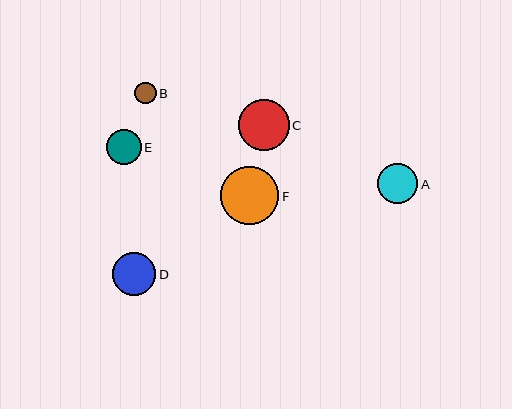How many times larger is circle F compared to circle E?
Circle F is approximately 1.7 times the size of circle E.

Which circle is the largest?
Circle F is the largest with a size of approximately 58 pixels.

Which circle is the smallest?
Circle B is the smallest with a size of approximately 22 pixels.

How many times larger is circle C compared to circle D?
Circle C is approximately 1.2 times the size of circle D.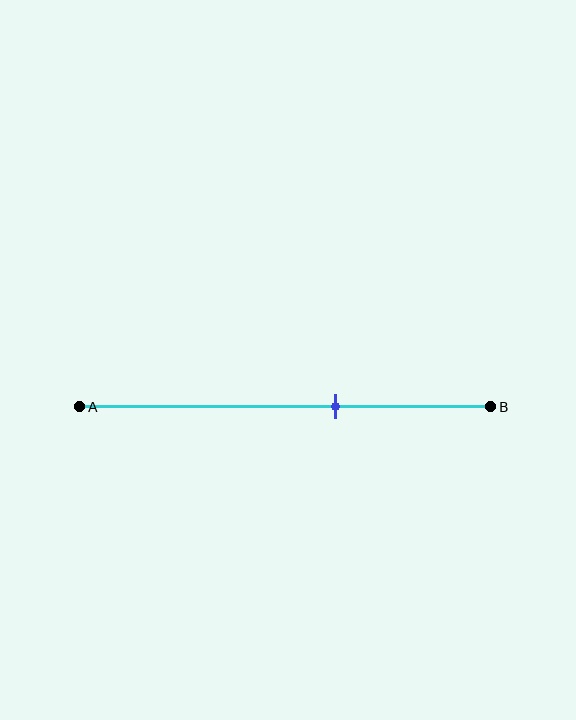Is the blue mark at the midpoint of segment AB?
No, the mark is at about 60% from A, not at the 50% midpoint.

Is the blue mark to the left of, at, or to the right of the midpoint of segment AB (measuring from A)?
The blue mark is to the right of the midpoint of segment AB.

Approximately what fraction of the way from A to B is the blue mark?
The blue mark is approximately 60% of the way from A to B.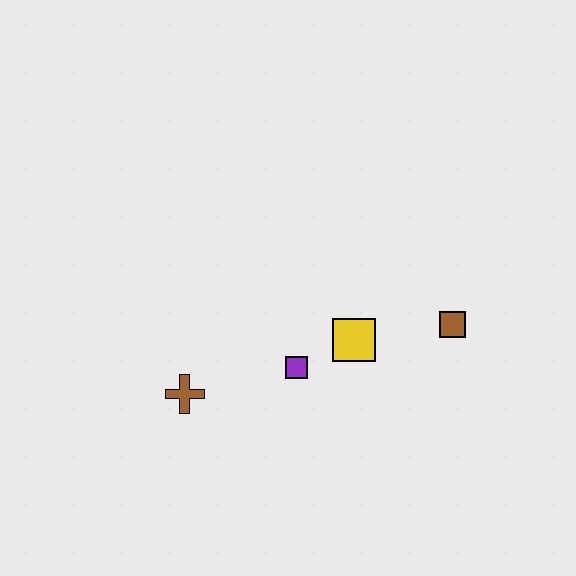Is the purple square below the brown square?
Yes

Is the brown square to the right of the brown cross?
Yes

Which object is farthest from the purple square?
The brown square is farthest from the purple square.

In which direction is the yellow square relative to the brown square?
The yellow square is to the left of the brown square.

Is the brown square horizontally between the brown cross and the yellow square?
No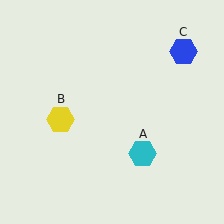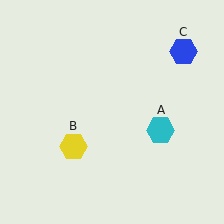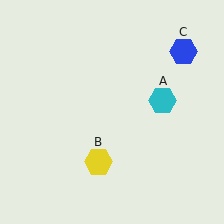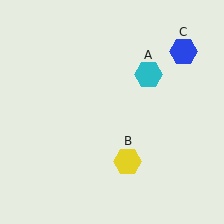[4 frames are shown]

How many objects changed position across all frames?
2 objects changed position: cyan hexagon (object A), yellow hexagon (object B).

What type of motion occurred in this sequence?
The cyan hexagon (object A), yellow hexagon (object B) rotated counterclockwise around the center of the scene.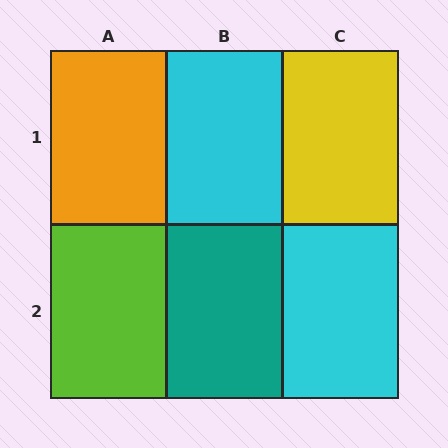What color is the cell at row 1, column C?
Yellow.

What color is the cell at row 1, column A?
Orange.